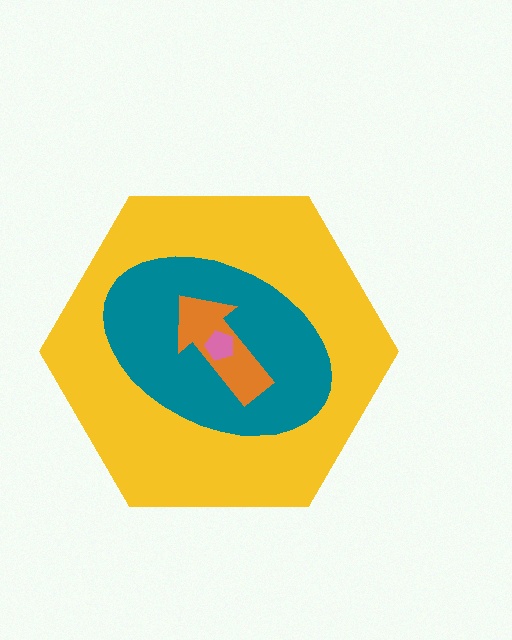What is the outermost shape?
The yellow hexagon.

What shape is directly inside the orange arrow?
The pink pentagon.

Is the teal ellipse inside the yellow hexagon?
Yes.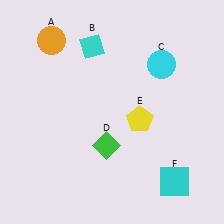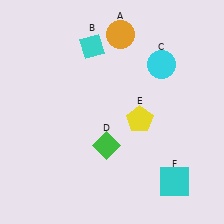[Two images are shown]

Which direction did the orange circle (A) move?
The orange circle (A) moved right.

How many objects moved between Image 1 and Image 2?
1 object moved between the two images.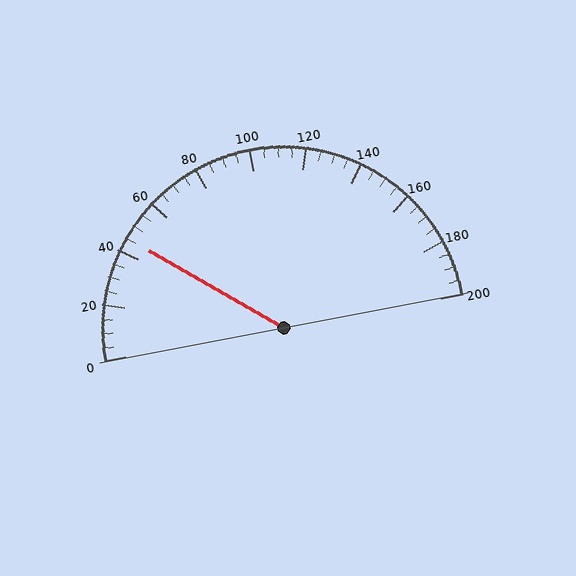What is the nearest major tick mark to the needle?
The nearest major tick mark is 40.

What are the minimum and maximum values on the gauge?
The gauge ranges from 0 to 200.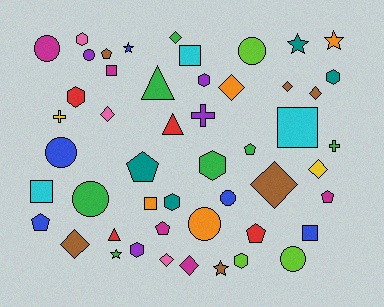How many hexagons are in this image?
There are 8 hexagons.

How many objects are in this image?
There are 50 objects.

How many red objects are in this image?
There are 4 red objects.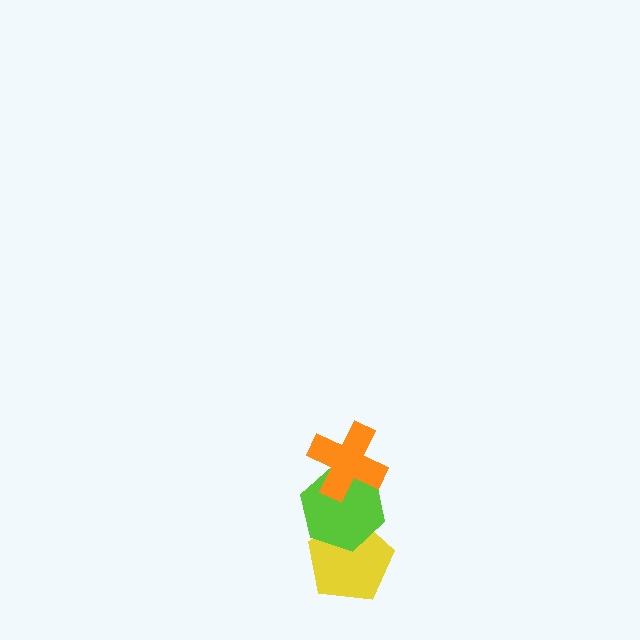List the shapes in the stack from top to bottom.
From top to bottom: the orange cross, the lime hexagon, the yellow pentagon.